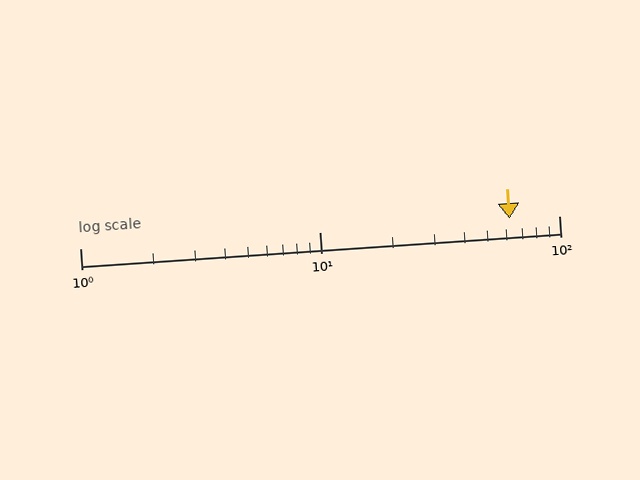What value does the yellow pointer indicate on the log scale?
The pointer indicates approximately 62.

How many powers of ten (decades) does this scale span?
The scale spans 2 decades, from 1 to 100.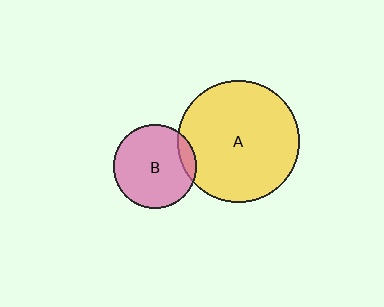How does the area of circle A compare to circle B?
Approximately 2.1 times.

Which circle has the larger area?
Circle A (yellow).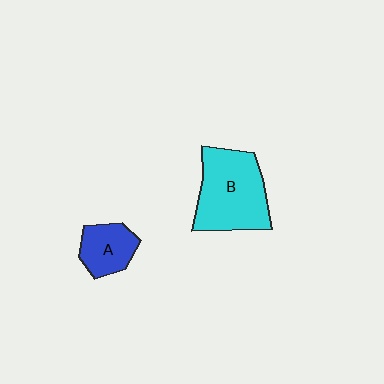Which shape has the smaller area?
Shape A (blue).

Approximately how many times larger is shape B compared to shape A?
Approximately 2.1 times.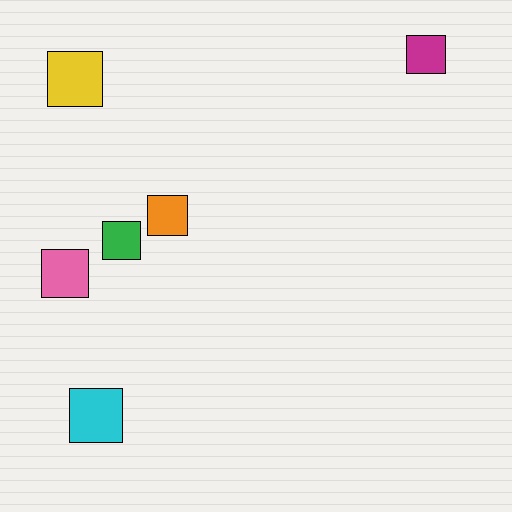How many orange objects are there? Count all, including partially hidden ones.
There is 1 orange object.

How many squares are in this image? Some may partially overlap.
There are 6 squares.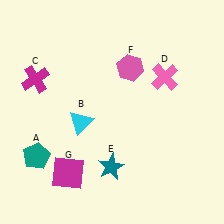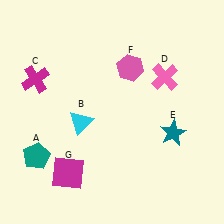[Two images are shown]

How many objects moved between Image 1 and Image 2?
1 object moved between the two images.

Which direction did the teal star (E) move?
The teal star (E) moved right.